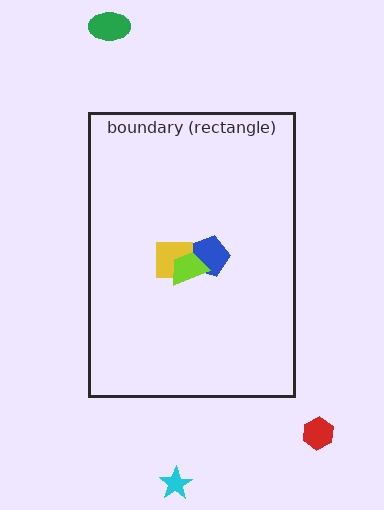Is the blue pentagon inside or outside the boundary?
Inside.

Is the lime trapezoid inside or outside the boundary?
Inside.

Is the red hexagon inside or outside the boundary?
Outside.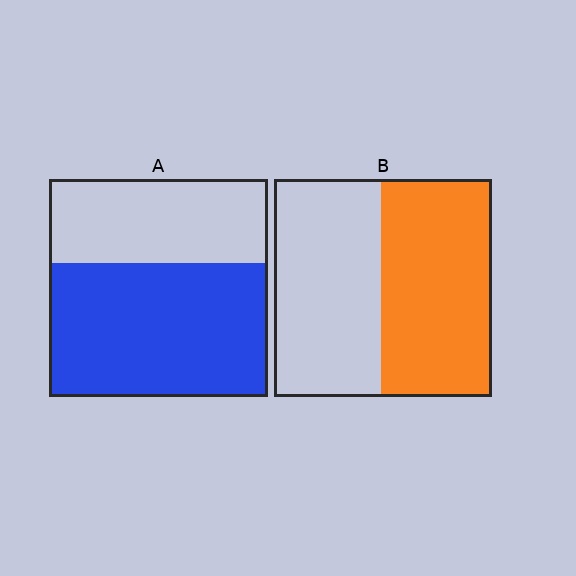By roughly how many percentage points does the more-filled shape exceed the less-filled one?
By roughly 10 percentage points (A over B).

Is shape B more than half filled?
Roughly half.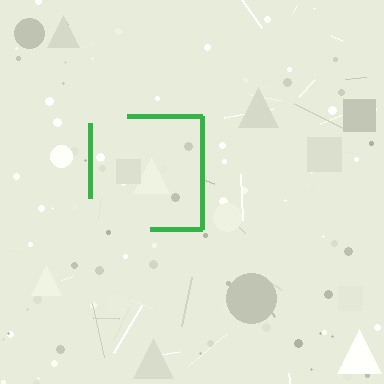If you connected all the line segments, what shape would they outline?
They would outline a square.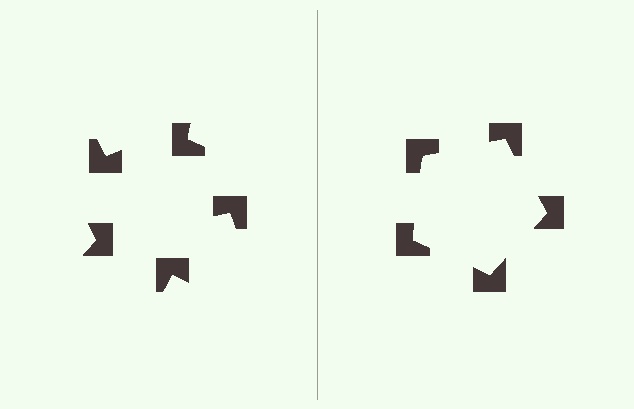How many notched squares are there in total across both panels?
10 — 5 on each side.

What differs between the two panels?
The notched squares are positioned identically on both sides; only the wedge orientations differ. On the right they align to a pentagon; on the left they are misaligned.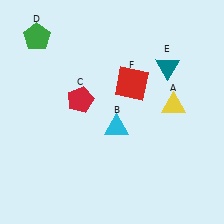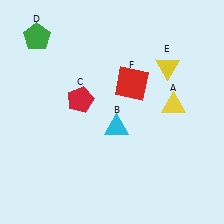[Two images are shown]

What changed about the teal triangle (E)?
In Image 1, E is teal. In Image 2, it changed to yellow.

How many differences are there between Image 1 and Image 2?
There is 1 difference between the two images.